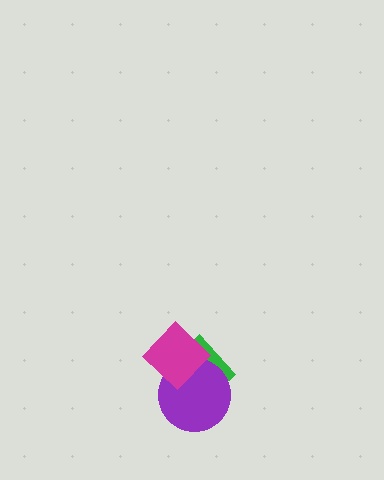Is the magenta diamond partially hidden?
No, no other shape covers it.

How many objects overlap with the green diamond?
2 objects overlap with the green diamond.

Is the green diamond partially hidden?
Yes, it is partially covered by another shape.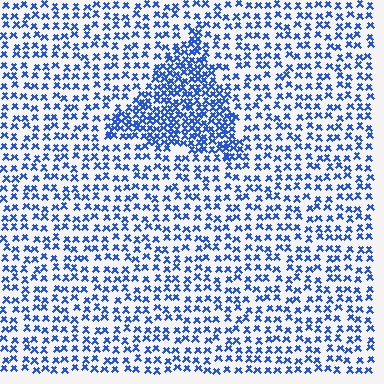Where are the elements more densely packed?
The elements are more densely packed inside the triangle boundary.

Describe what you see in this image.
The image contains small blue elements arranged at two different densities. A triangle-shaped region is visible where the elements are more densely packed than the surrounding area.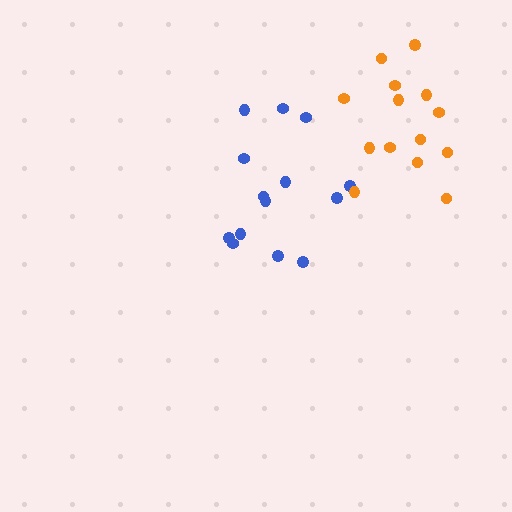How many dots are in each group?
Group 1: 14 dots, Group 2: 14 dots (28 total).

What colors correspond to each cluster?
The clusters are colored: blue, orange.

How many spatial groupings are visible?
There are 2 spatial groupings.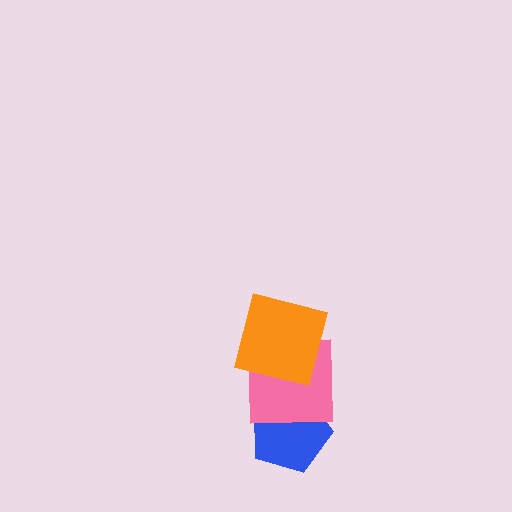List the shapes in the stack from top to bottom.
From top to bottom: the orange square, the pink square, the blue pentagon.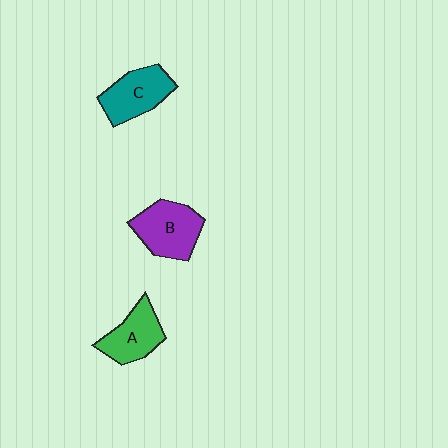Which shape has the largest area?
Shape B (purple).